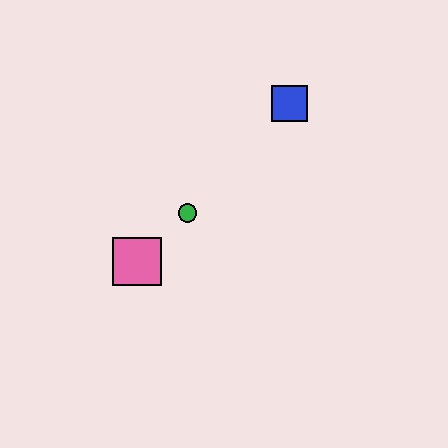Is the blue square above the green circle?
Yes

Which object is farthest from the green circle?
The blue square is farthest from the green circle.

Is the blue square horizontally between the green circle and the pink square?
No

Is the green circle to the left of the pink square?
No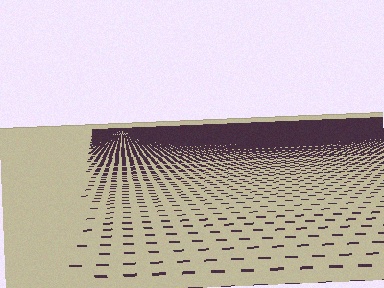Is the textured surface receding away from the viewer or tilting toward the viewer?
The surface is receding away from the viewer. Texture elements get smaller and denser toward the top.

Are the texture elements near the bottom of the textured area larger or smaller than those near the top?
Larger. Near the bottom, elements are closer to the viewer and appear at a bigger on-screen size.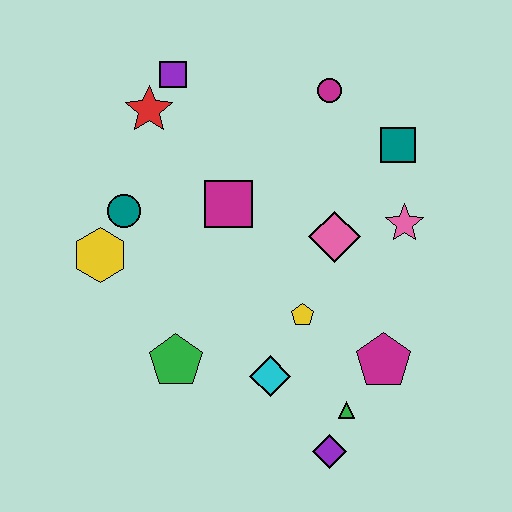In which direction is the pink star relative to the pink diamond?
The pink star is to the right of the pink diamond.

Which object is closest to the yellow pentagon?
The cyan diamond is closest to the yellow pentagon.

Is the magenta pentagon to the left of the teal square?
Yes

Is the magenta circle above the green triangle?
Yes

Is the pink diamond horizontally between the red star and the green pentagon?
No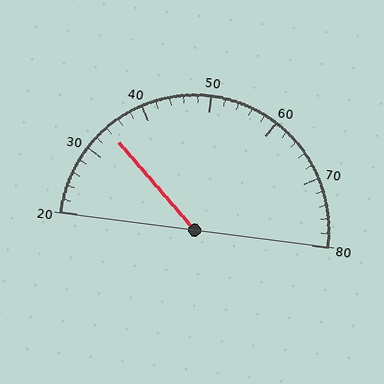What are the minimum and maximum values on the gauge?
The gauge ranges from 20 to 80.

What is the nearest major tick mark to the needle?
The nearest major tick mark is 30.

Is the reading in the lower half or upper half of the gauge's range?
The reading is in the lower half of the range (20 to 80).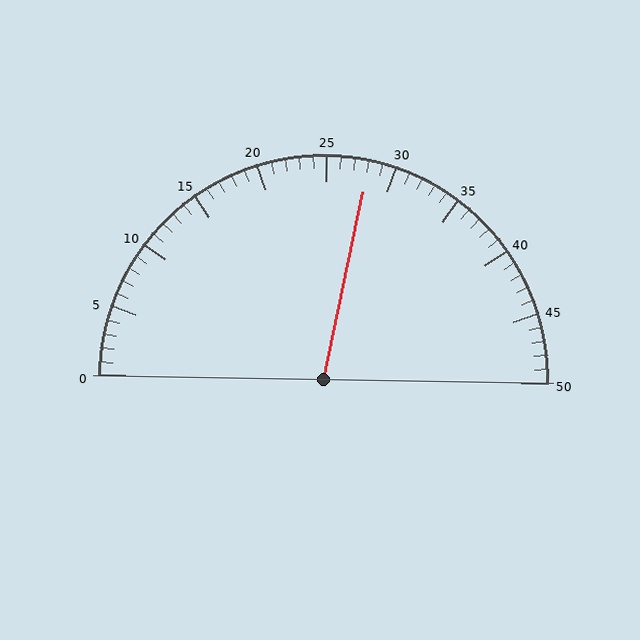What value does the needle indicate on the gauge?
The needle indicates approximately 28.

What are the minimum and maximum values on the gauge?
The gauge ranges from 0 to 50.